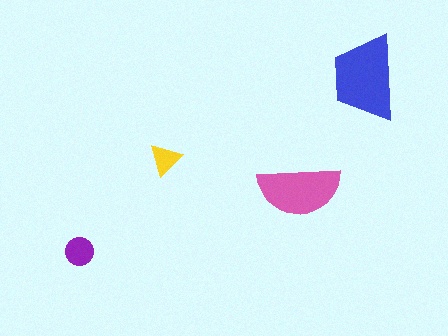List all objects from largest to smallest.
The blue trapezoid, the pink semicircle, the purple circle, the yellow triangle.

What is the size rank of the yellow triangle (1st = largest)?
4th.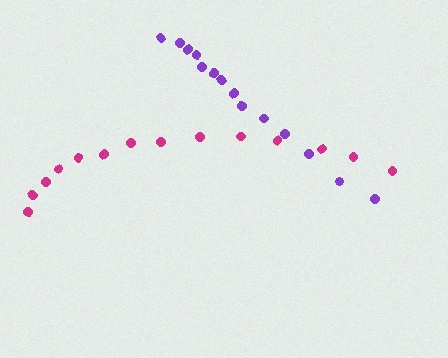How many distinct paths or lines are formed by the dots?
There are 2 distinct paths.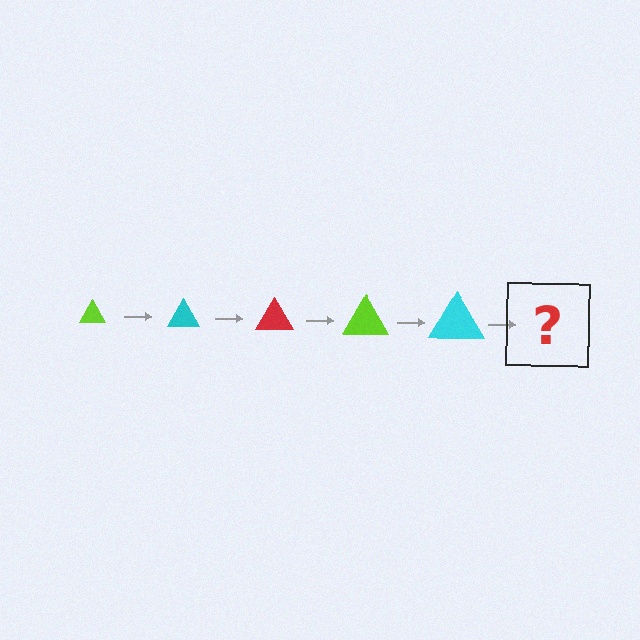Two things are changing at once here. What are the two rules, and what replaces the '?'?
The two rules are that the triangle grows larger each step and the color cycles through lime, cyan, and red. The '?' should be a red triangle, larger than the previous one.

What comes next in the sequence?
The next element should be a red triangle, larger than the previous one.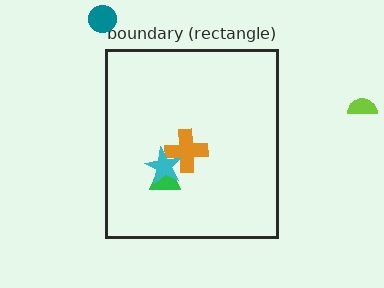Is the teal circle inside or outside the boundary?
Outside.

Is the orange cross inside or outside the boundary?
Inside.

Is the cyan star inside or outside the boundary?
Inside.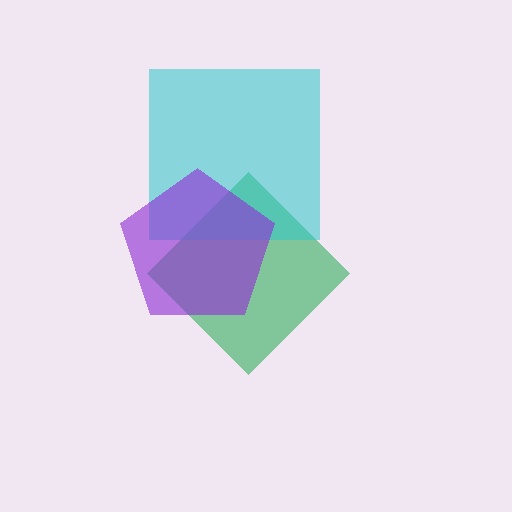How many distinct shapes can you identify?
There are 3 distinct shapes: a green diamond, a cyan square, a purple pentagon.